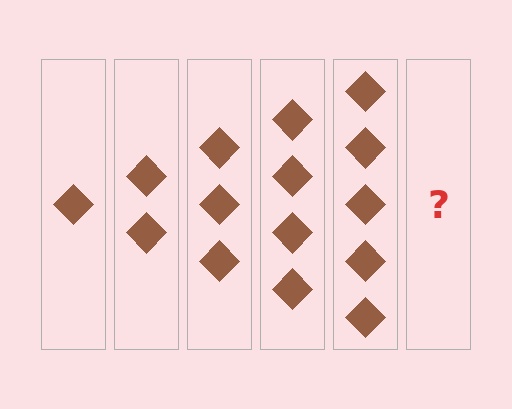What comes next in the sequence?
The next element should be 6 diamonds.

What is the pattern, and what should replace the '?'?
The pattern is that each step adds one more diamond. The '?' should be 6 diamonds.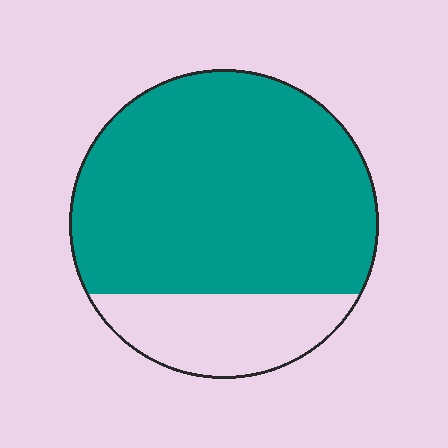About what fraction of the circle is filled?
About four fifths (4/5).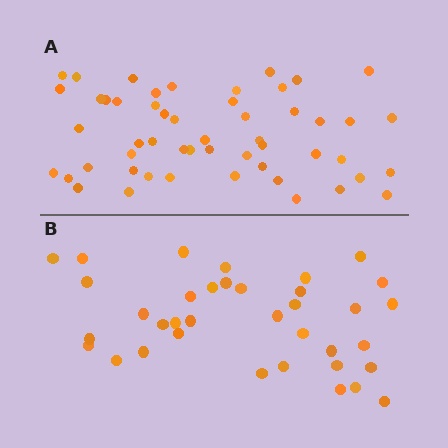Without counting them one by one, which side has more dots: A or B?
Region A (the top region) has more dots.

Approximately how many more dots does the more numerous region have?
Region A has approximately 15 more dots than region B.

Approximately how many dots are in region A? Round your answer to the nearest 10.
About 50 dots. (The exact count is 52, which rounds to 50.)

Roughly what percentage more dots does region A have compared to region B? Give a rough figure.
About 45% more.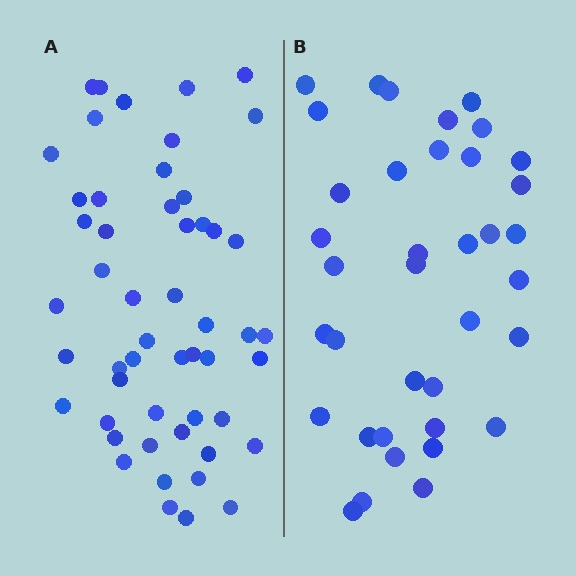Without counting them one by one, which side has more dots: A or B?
Region A (the left region) has more dots.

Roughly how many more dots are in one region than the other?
Region A has approximately 15 more dots than region B.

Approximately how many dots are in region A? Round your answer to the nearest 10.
About 50 dots. (The exact count is 52, which rounds to 50.)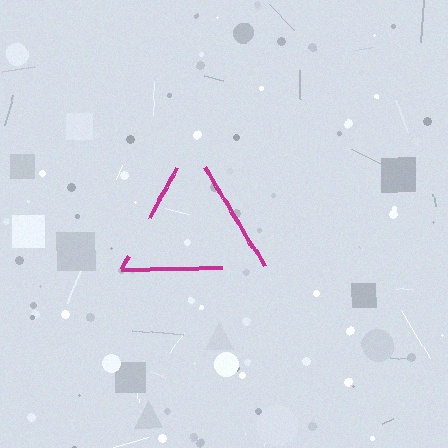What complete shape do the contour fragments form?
The contour fragments form a triangle.